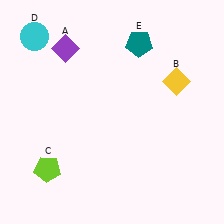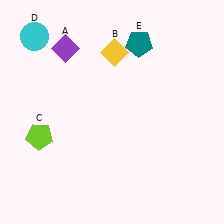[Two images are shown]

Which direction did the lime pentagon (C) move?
The lime pentagon (C) moved up.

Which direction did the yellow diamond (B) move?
The yellow diamond (B) moved left.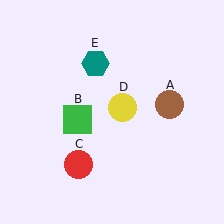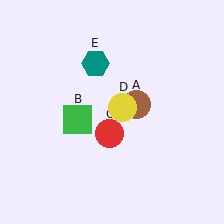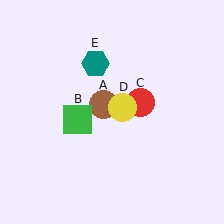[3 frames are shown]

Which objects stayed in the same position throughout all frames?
Green square (object B) and yellow circle (object D) and teal hexagon (object E) remained stationary.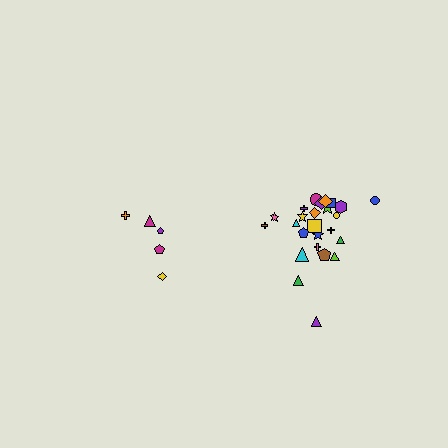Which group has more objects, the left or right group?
The right group.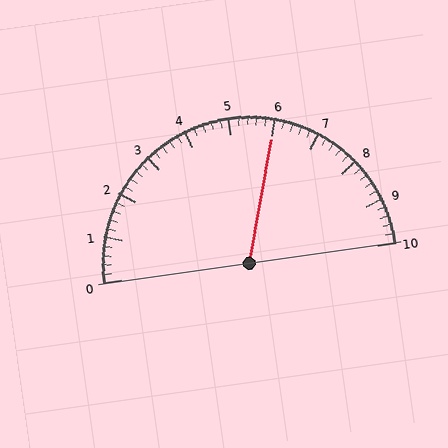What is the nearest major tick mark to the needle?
The nearest major tick mark is 6.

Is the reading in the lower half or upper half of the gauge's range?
The reading is in the upper half of the range (0 to 10).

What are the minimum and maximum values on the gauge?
The gauge ranges from 0 to 10.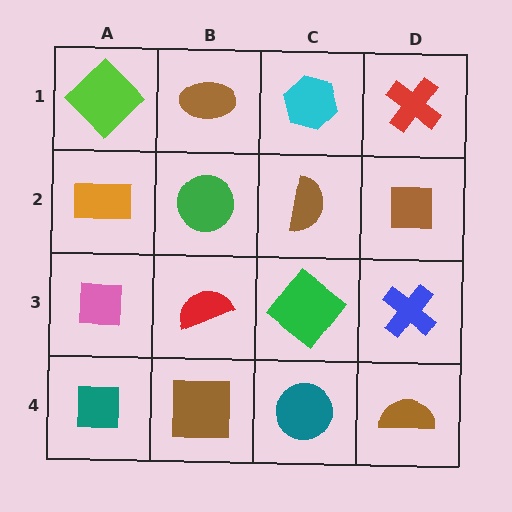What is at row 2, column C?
A brown semicircle.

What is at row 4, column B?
A brown square.